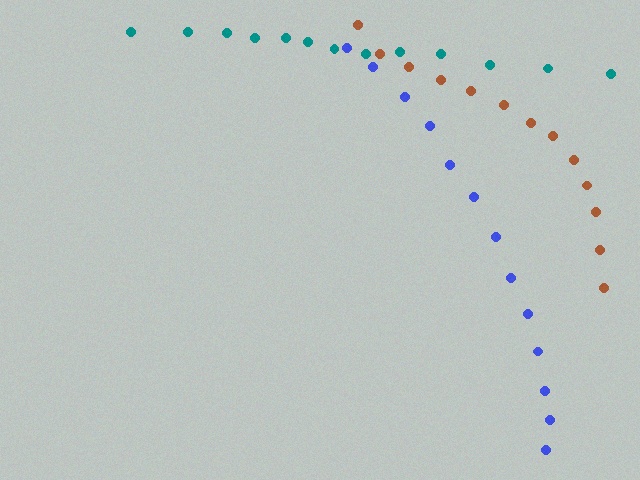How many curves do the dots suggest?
There are 3 distinct paths.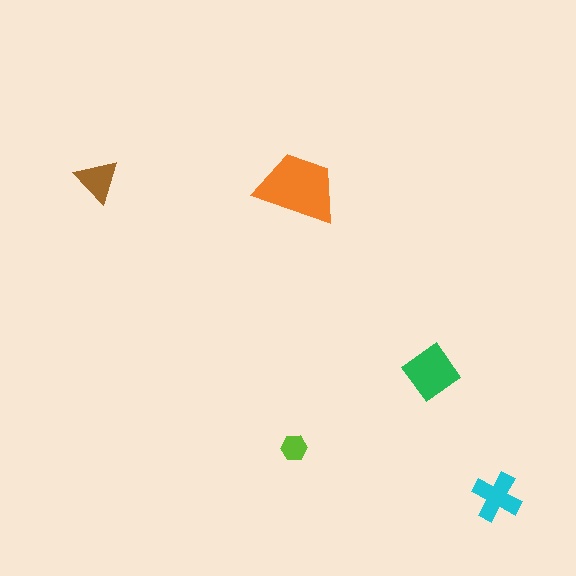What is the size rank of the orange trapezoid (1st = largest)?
1st.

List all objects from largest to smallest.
The orange trapezoid, the green diamond, the cyan cross, the brown triangle, the lime hexagon.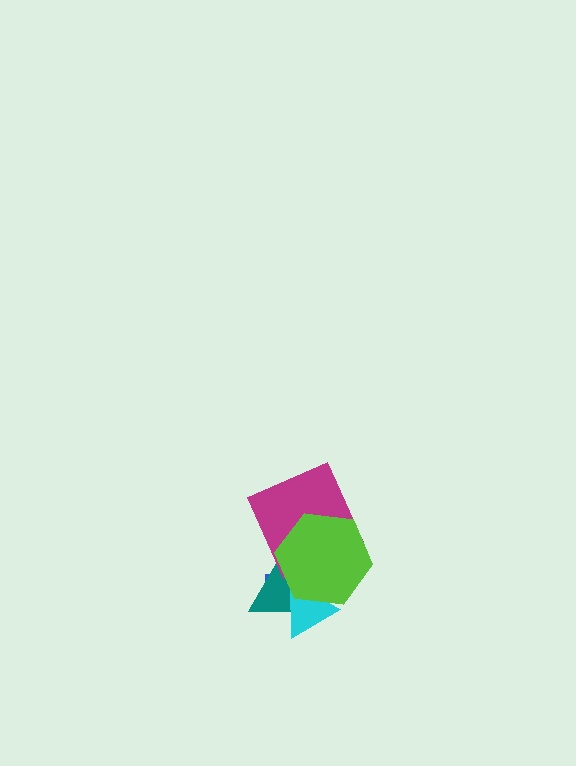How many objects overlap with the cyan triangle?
3 objects overlap with the cyan triangle.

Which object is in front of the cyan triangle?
The lime hexagon is in front of the cyan triangle.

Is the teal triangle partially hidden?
Yes, it is partially covered by another shape.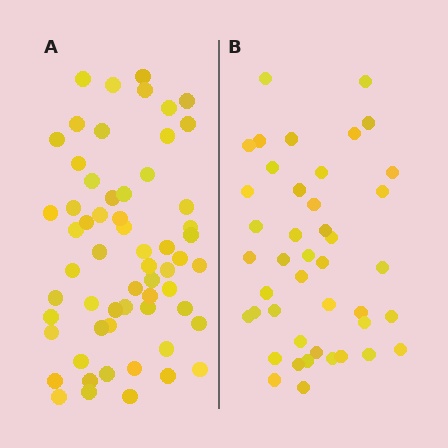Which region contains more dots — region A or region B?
Region A (the left region) has more dots.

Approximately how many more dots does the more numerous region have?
Region A has approximately 15 more dots than region B.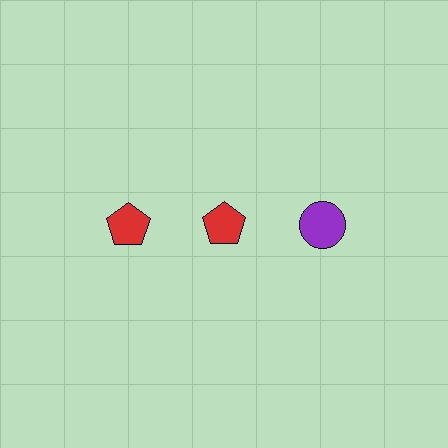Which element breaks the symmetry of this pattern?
The purple circle in the top row, center column breaks the symmetry. All other shapes are red pentagons.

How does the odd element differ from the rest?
It differs in both color (purple instead of red) and shape (circle instead of pentagon).